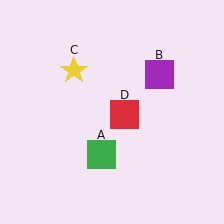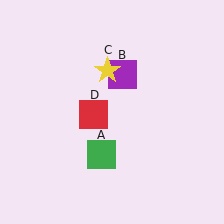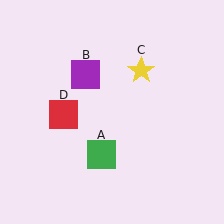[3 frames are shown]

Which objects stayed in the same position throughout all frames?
Green square (object A) remained stationary.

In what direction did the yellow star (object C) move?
The yellow star (object C) moved right.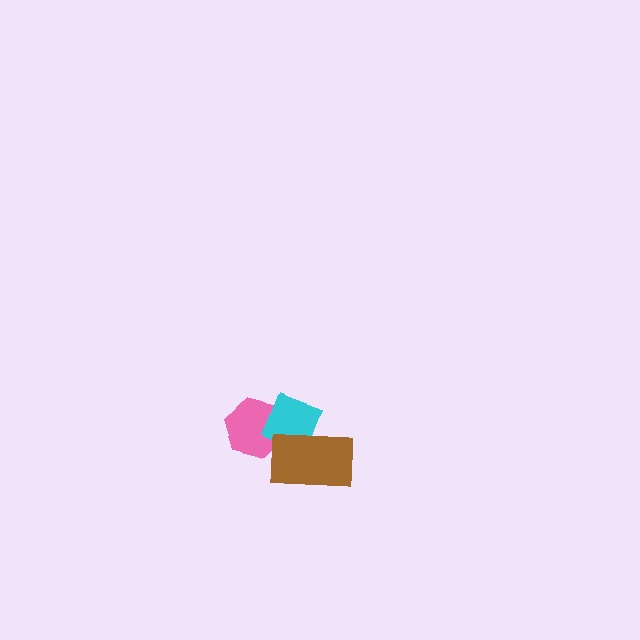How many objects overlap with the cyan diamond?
2 objects overlap with the cyan diamond.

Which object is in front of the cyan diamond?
The brown rectangle is in front of the cyan diamond.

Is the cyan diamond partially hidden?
Yes, it is partially covered by another shape.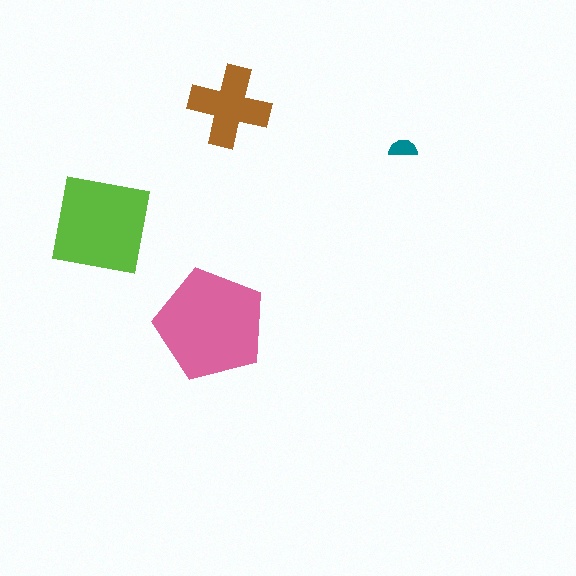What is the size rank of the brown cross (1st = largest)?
3rd.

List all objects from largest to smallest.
The pink pentagon, the lime square, the brown cross, the teal semicircle.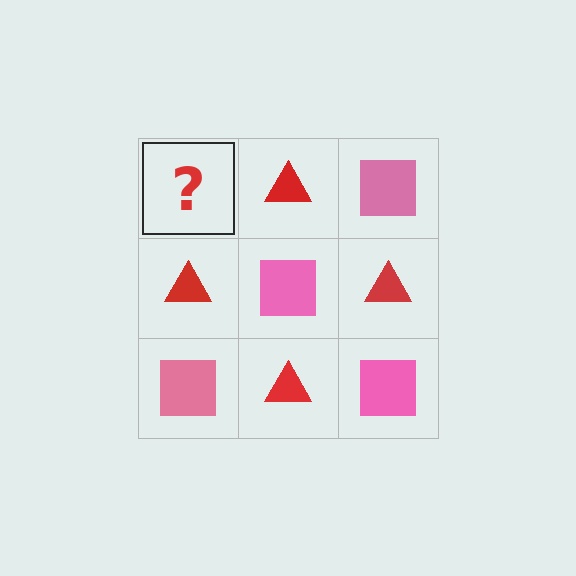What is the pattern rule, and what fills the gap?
The rule is that it alternates pink square and red triangle in a checkerboard pattern. The gap should be filled with a pink square.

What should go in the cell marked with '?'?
The missing cell should contain a pink square.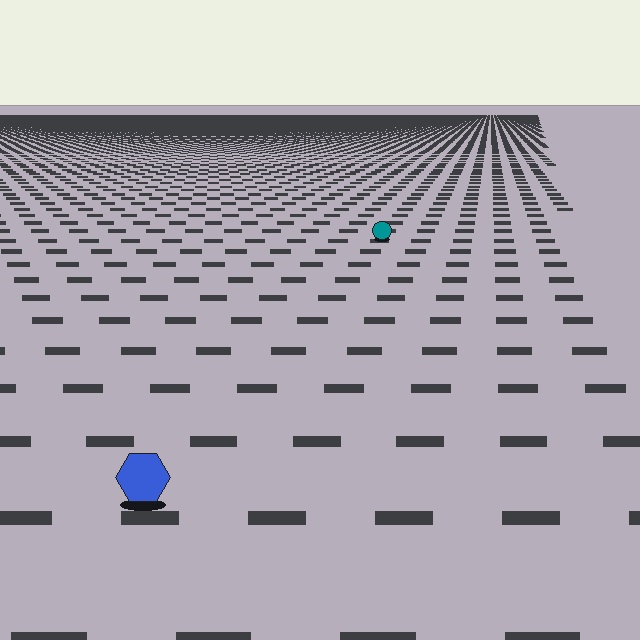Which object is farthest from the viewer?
The teal circle is farthest from the viewer. It appears smaller and the ground texture around it is denser.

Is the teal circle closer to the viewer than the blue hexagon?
No. The blue hexagon is closer — you can tell from the texture gradient: the ground texture is coarser near it.